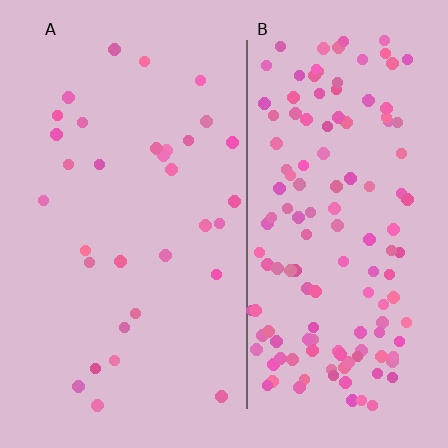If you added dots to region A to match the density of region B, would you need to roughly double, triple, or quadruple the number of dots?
Approximately quadruple.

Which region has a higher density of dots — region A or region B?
B (the right).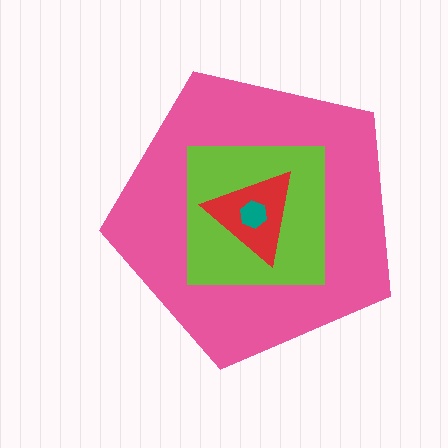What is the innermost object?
The teal hexagon.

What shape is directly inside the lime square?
The red triangle.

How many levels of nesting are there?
4.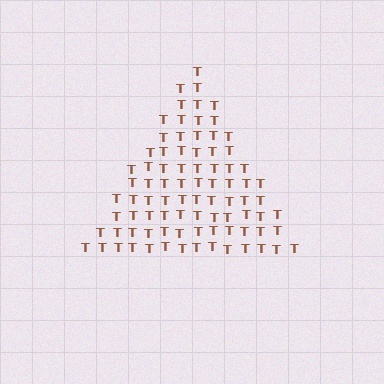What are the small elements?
The small elements are letter T's.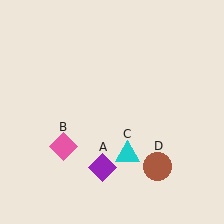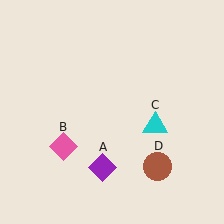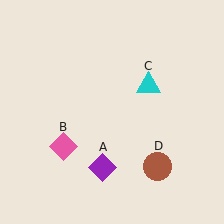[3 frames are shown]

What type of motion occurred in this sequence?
The cyan triangle (object C) rotated counterclockwise around the center of the scene.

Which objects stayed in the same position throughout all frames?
Purple diamond (object A) and pink diamond (object B) and brown circle (object D) remained stationary.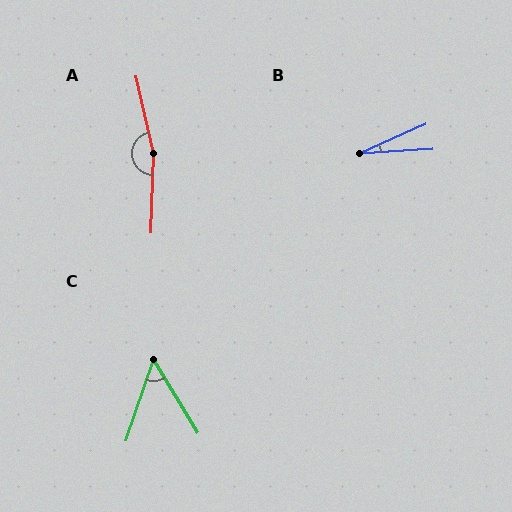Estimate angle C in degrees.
Approximately 50 degrees.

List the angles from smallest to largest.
B (20°), C (50°), A (166°).